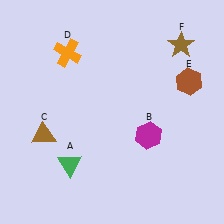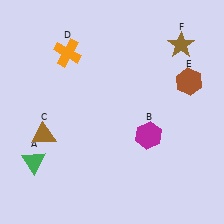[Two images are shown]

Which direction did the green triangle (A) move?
The green triangle (A) moved left.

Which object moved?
The green triangle (A) moved left.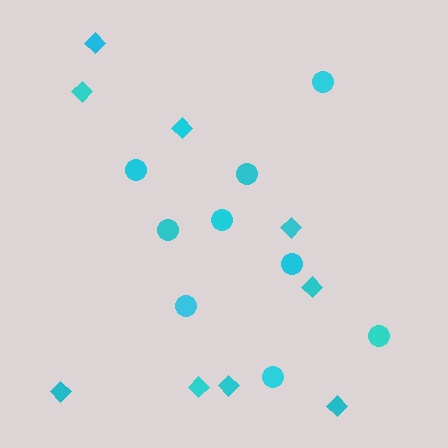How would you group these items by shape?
There are 2 groups: one group of diamonds (9) and one group of circles (9).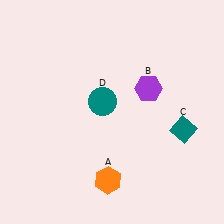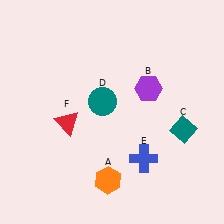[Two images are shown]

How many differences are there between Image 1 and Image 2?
There are 2 differences between the two images.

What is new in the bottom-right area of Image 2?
A blue cross (E) was added in the bottom-right area of Image 2.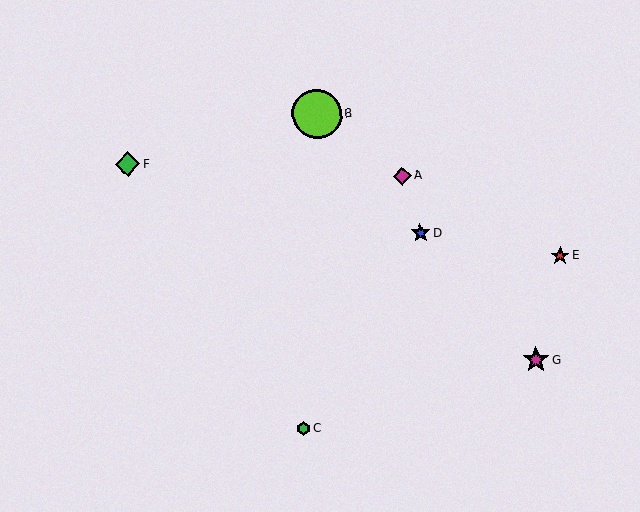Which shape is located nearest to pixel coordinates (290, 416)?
The green hexagon (labeled C) at (304, 429) is nearest to that location.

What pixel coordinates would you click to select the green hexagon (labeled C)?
Click at (304, 429) to select the green hexagon C.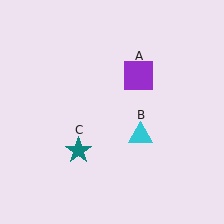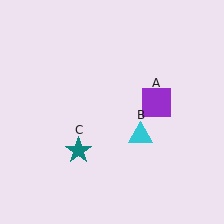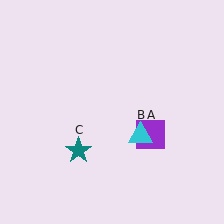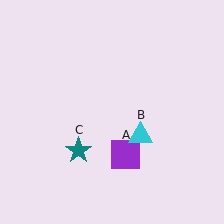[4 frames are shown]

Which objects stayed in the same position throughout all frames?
Cyan triangle (object B) and teal star (object C) remained stationary.